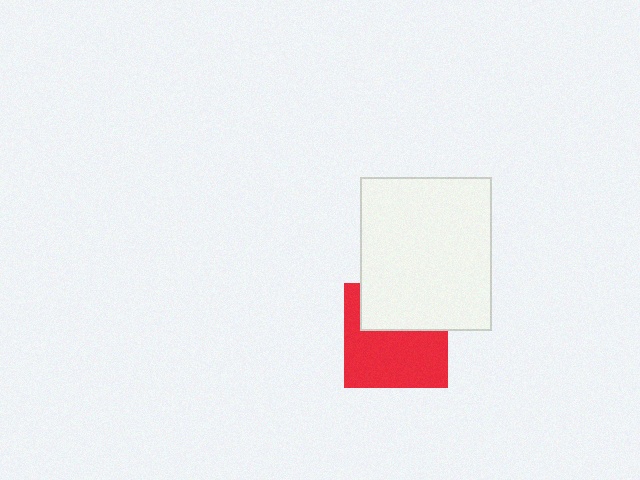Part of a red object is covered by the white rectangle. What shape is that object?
It is a square.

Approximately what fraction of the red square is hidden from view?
Roughly 39% of the red square is hidden behind the white rectangle.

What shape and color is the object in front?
The object in front is a white rectangle.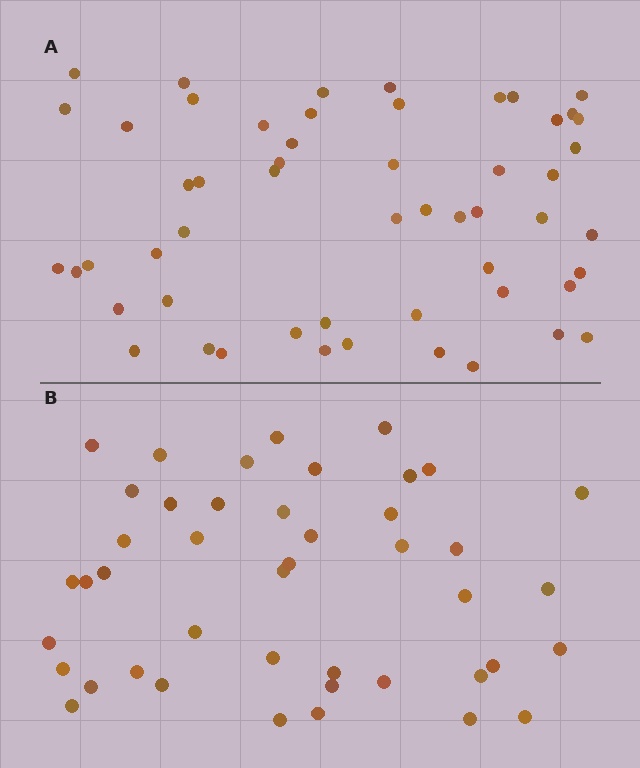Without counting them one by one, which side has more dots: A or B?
Region A (the top region) has more dots.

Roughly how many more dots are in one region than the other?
Region A has roughly 10 or so more dots than region B.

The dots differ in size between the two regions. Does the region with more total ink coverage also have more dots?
No. Region B has more total ink coverage because its dots are larger, but region A actually contains more individual dots. Total area can be misleading — the number of items is what matters here.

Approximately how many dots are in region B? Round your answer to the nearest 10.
About 40 dots. (The exact count is 44, which rounds to 40.)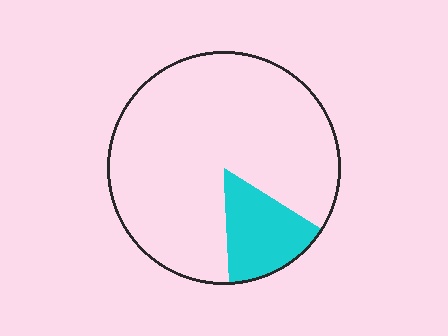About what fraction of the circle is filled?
About one sixth (1/6).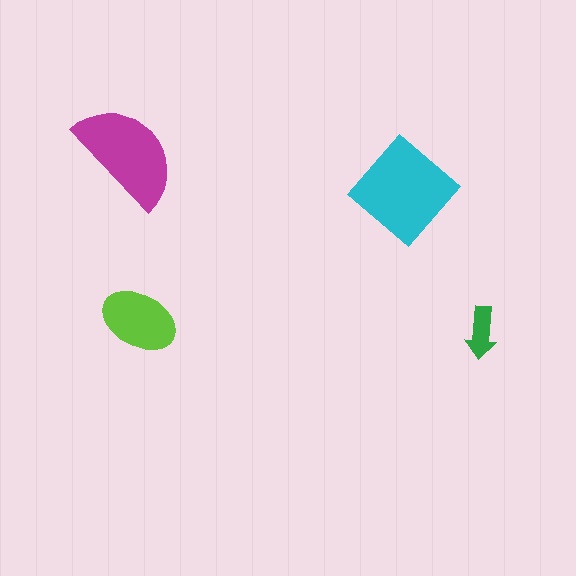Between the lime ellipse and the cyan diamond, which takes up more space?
The cyan diamond.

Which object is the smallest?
The green arrow.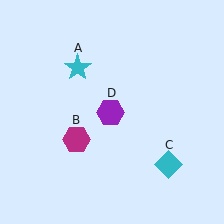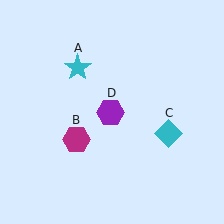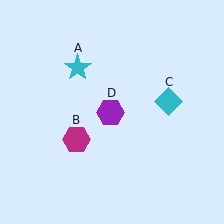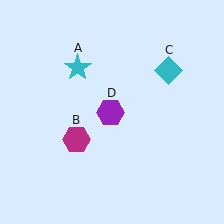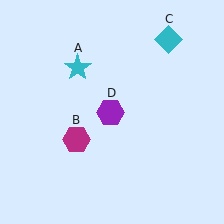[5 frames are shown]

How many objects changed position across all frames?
1 object changed position: cyan diamond (object C).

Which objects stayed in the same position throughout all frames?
Cyan star (object A) and magenta hexagon (object B) and purple hexagon (object D) remained stationary.